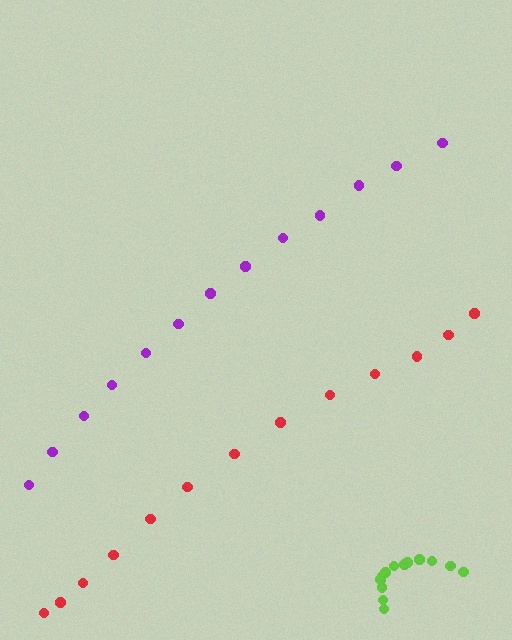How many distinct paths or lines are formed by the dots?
There are 3 distinct paths.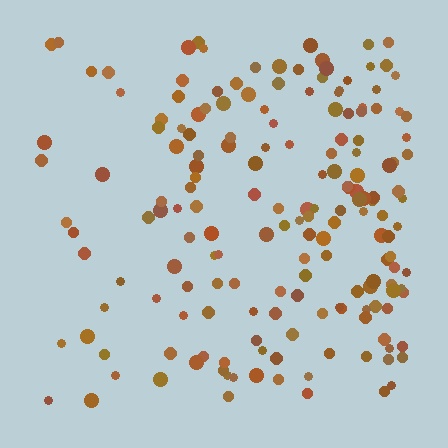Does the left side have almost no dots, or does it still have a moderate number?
Still a moderate number, just noticeably fewer than the right.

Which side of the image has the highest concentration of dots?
The right.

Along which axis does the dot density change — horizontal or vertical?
Horizontal.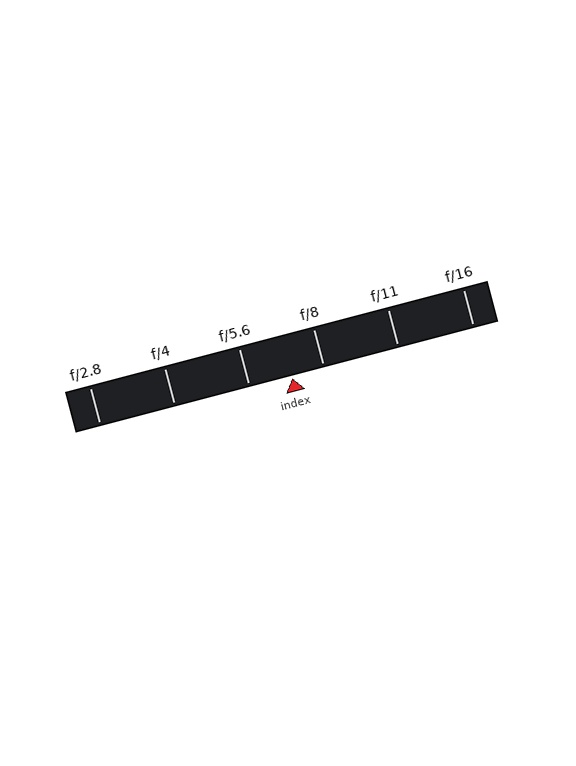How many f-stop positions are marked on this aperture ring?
There are 6 f-stop positions marked.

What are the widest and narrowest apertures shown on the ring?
The widest aperture shown is f/2.8 and the narrowest is f/16.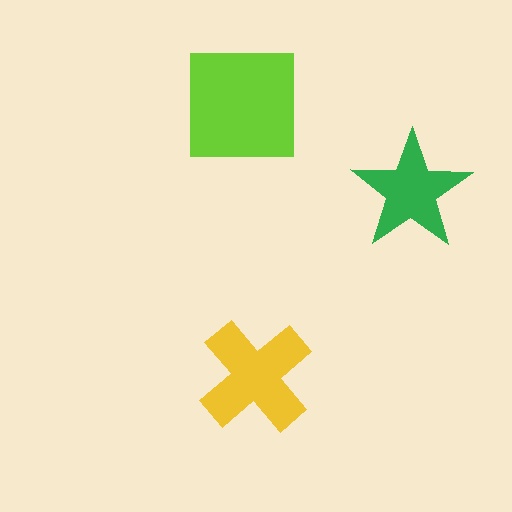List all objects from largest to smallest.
The lime square, the yellow cross, the green star.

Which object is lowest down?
The yellow cross is bottommost.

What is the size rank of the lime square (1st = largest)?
1st.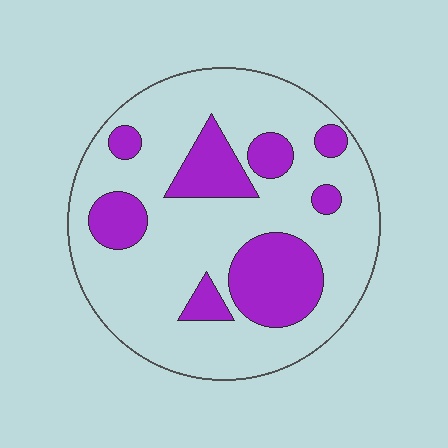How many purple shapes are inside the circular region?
8.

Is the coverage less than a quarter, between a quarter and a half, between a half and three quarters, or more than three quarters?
Between a quarter and a half.